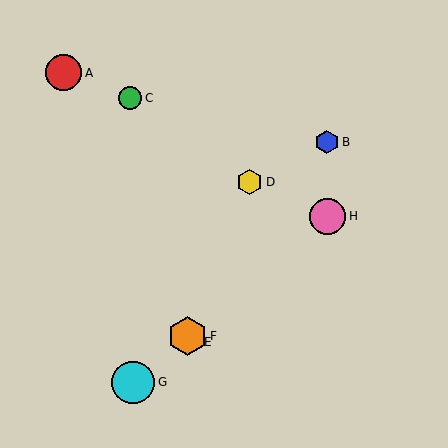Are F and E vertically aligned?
Yes, both are at x≈187.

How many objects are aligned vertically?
2 objects (E, F) are aligned vertically.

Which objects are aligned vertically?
Objects E, F are aligned vertically.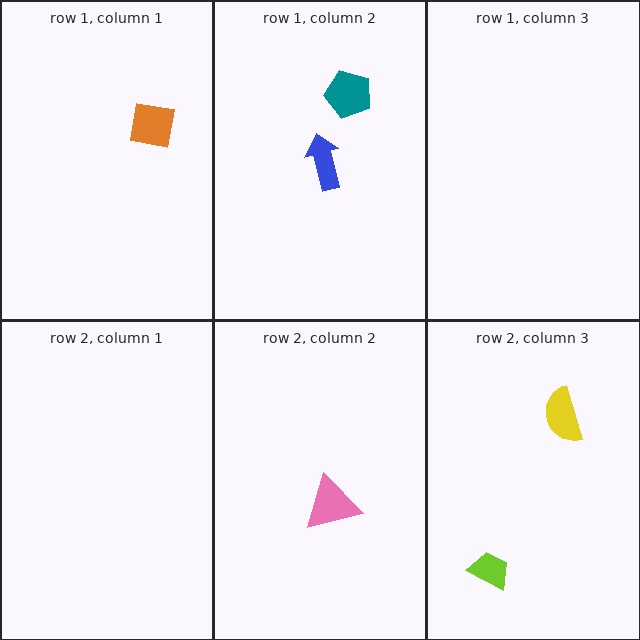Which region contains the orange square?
The row 1, column 1 region.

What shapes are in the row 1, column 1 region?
The orange square.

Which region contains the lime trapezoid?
The row 2, column 3 region.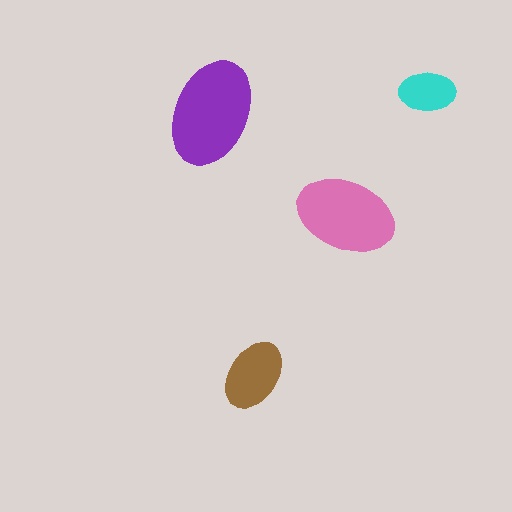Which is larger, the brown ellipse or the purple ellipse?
The purple one.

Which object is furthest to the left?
The purple ellipse is leftmost.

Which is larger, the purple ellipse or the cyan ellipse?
The purple one.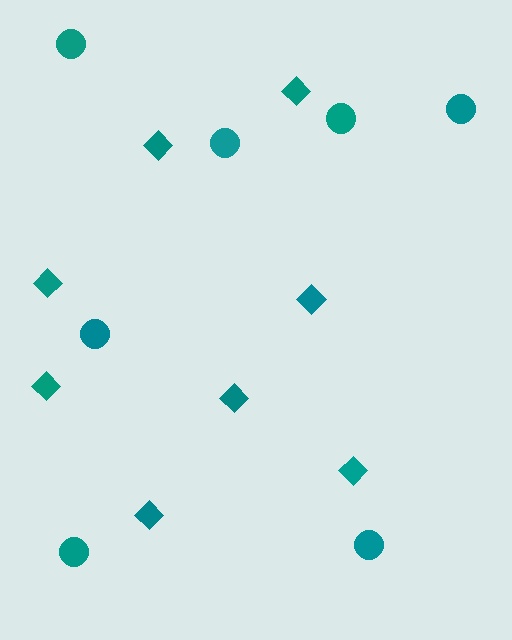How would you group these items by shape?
There are 2 groups: one group of circles (7) and one group of diamonds (8).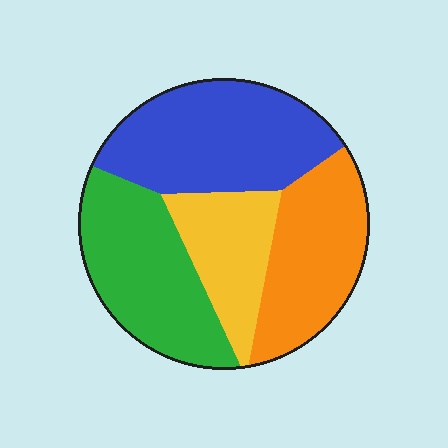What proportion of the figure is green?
Green takes up about one quarter (1/4) of the figure.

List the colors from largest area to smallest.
From largest to smallest: blue, green, orange, yellow.